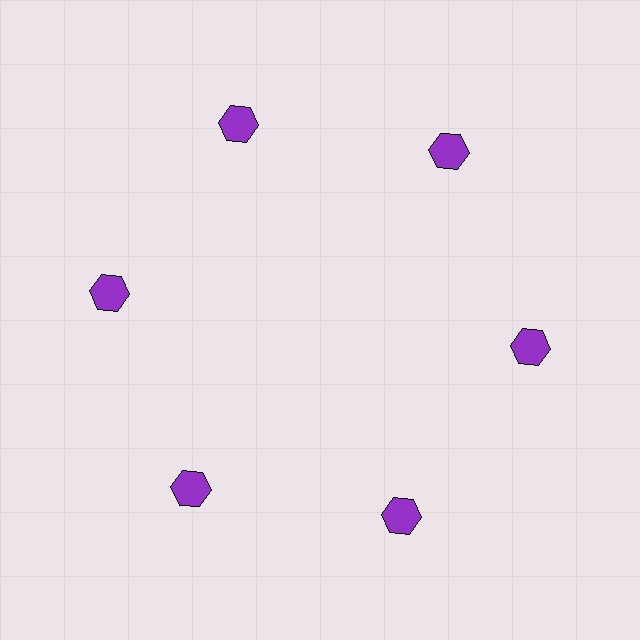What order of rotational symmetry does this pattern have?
This pattern has 6-fold rotational symmetry.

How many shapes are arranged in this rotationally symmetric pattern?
There are 6 shapes, arranged in 6 groups of 1.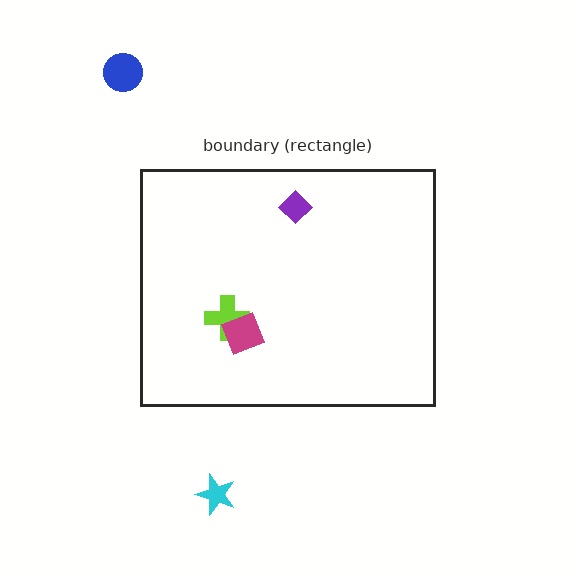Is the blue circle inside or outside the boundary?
Outside.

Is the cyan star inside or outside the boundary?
Outside.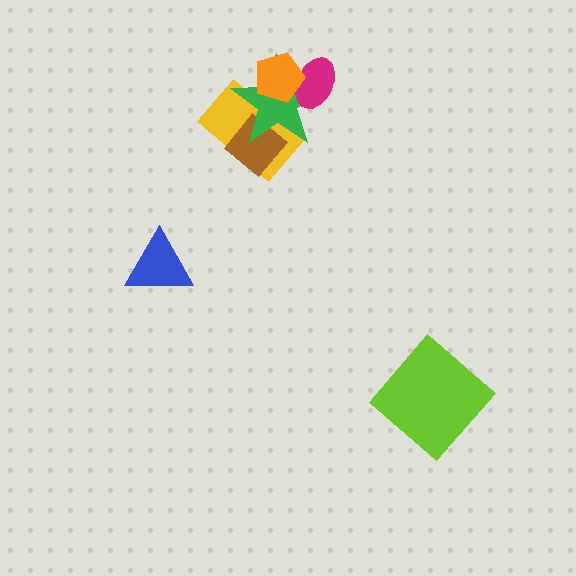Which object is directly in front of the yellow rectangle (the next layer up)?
The brown diamond is directly in front of the yellow rectangle.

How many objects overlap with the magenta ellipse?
2 objects overlap with the magenta ellipse.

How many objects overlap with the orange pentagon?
3 objects overlap with the orange pentagon.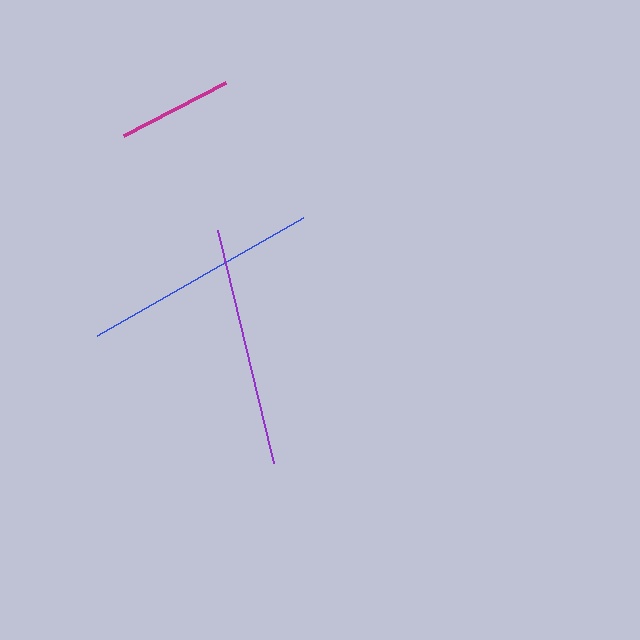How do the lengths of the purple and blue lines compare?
The purple and blue lines are approximately the same length.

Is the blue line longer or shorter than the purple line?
The purple line is longer than the blue line.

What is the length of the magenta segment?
The magenta segment is approximately 115 pixels long.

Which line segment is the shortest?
The magenta line is the shortest at approximately 115 pixels.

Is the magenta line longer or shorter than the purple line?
The purple line is longer than the magenta line.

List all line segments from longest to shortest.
From longest to shortest: purple, blue, magenta.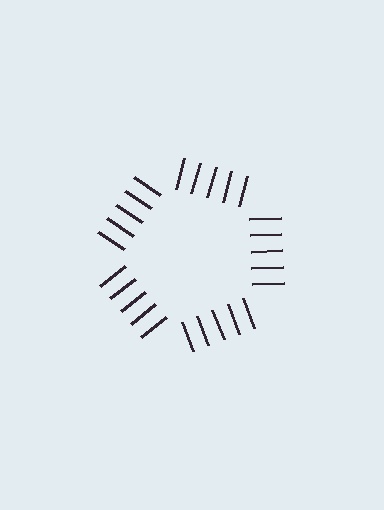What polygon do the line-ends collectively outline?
An illusory pentagon — the line segments terminate on its edges but no continuous stroke is drawn.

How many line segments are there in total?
25 — 5 along each of the 5 edges.